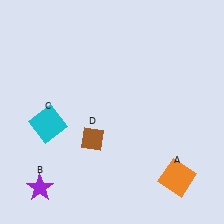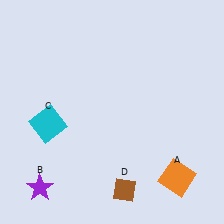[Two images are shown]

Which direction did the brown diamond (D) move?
The brown diamond (D) moved down.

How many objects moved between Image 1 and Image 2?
1 object moved between the two images.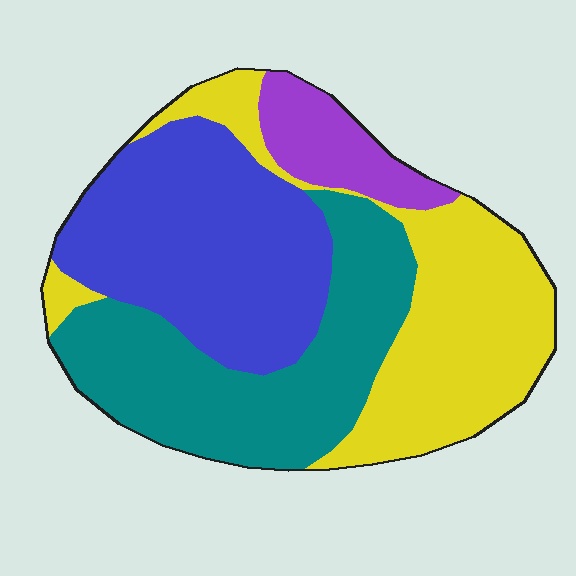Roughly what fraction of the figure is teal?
Teal takes up about one third (1/3) of the figure.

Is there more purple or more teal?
Teal.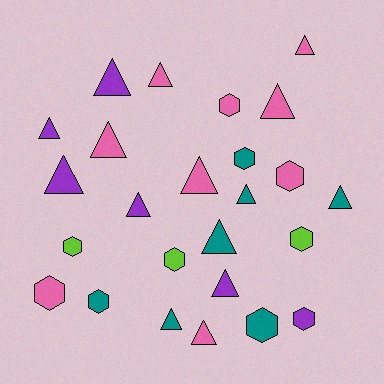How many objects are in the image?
There are 25 objects.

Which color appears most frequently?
Pink, with 9 objects.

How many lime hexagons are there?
There are 3 lime hexagons.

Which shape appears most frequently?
Triangle, with 15 objects.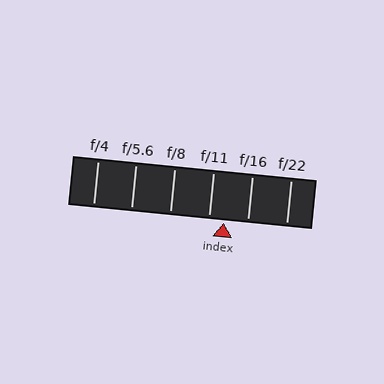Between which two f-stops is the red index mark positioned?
The index mark is between f/11 and f/16.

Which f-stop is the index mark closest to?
The index mark is closest to f/11.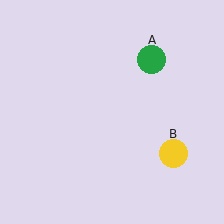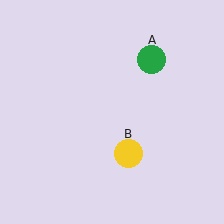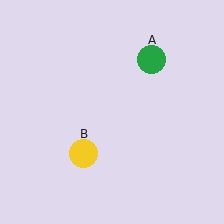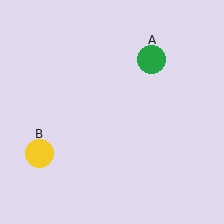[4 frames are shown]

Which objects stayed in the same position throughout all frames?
Green circle (object A) remained stationary.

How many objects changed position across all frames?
1 object changed position: yellow circle (object B).